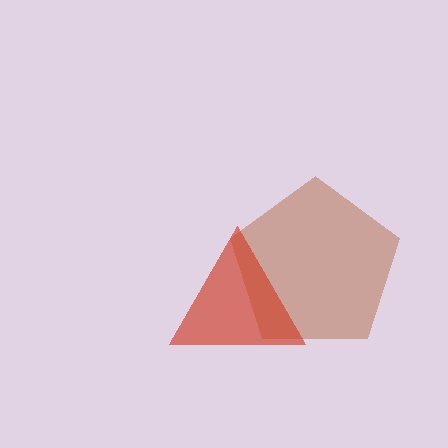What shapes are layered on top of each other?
The layered shapes are: a brown pentagon, a red triangle.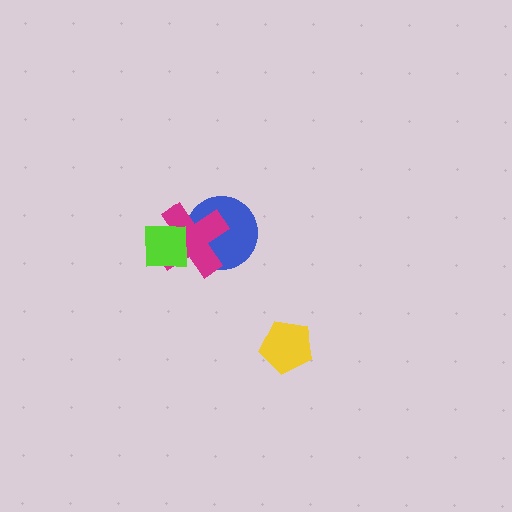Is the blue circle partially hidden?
Yes, it is partially covered by another shape.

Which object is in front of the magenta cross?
The lime square is in front of the magenta cross.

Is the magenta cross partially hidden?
Yes, it is partially covered by another shape.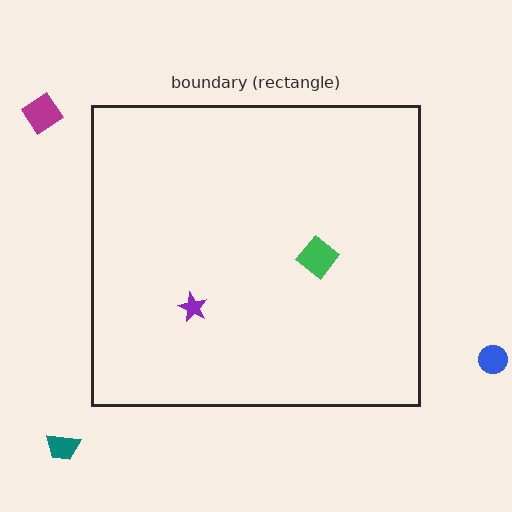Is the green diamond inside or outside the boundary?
Inside.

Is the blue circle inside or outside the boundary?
Outside.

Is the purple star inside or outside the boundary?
Inside.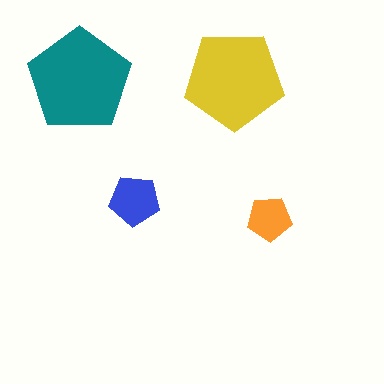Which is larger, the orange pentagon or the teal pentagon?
The teal one.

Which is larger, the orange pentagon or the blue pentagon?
The blue one.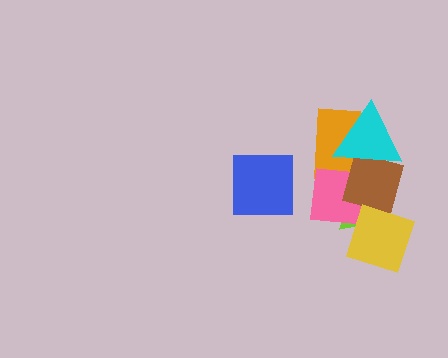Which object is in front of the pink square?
The brown diamond is in front of the pink square.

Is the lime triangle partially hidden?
Yes, it is partially covered by another shape.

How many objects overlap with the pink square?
3 objects overlap with the pink square.